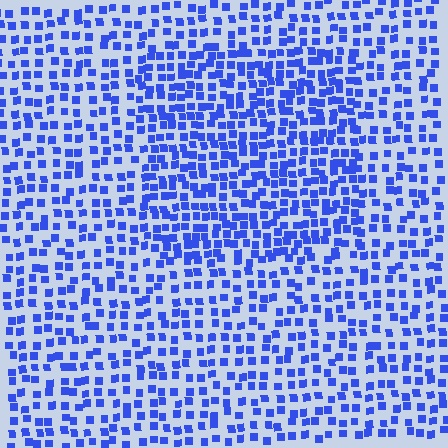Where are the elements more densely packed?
The elements are more densely packed inside the rectangle boundary.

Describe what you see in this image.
The image contains small blue elements arranged at two different densities. A rectangle-shaped region is visible where the elements are more densely packed than the surrounding area.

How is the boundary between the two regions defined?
The boundary is defined by a change in element density (approximately 1.6x ratio). All elements are the same color, size, and shape.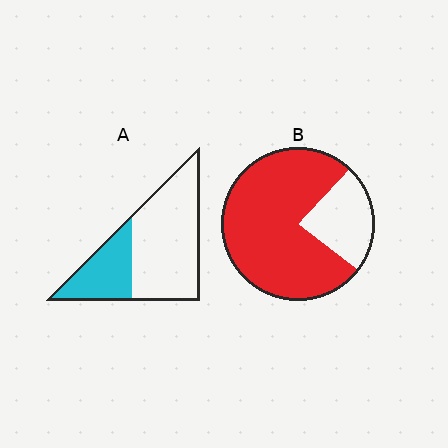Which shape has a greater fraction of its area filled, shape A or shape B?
Shape B.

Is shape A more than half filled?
No.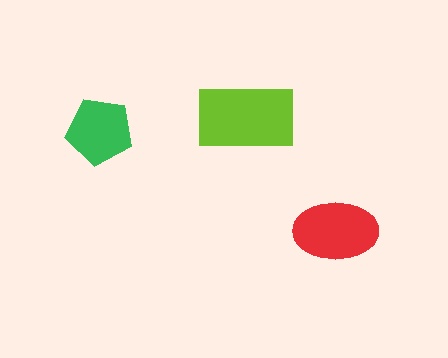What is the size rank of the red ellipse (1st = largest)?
2nd.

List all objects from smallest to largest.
The green pentagon, the red ellipse, the lime rectangle.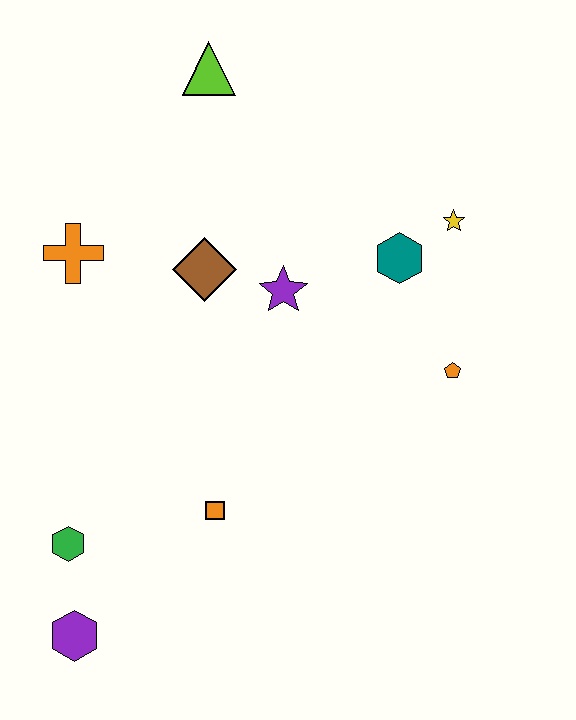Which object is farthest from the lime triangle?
The purple hexagon is farthest from the lime triangle.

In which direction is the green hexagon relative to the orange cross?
The green hexagon is below the orange cross.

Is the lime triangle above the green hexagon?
Yes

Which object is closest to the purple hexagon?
The green hexagon is closest to the purple hexagon.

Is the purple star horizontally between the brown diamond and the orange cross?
No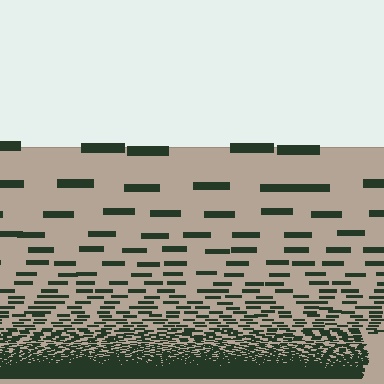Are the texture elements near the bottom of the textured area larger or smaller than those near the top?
Smaller. The gradient is inverted — elements near the bottom are smaller and denser.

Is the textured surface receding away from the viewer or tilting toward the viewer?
The surface appears to tilt toward the viewer. Texture elements get larger and sparser toward the top.